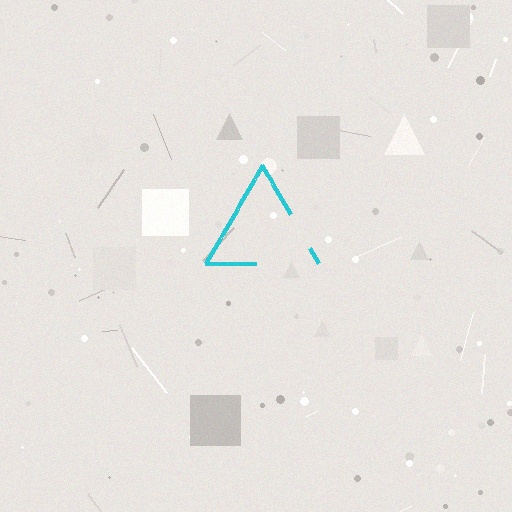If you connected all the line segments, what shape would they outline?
They would outline a triangle.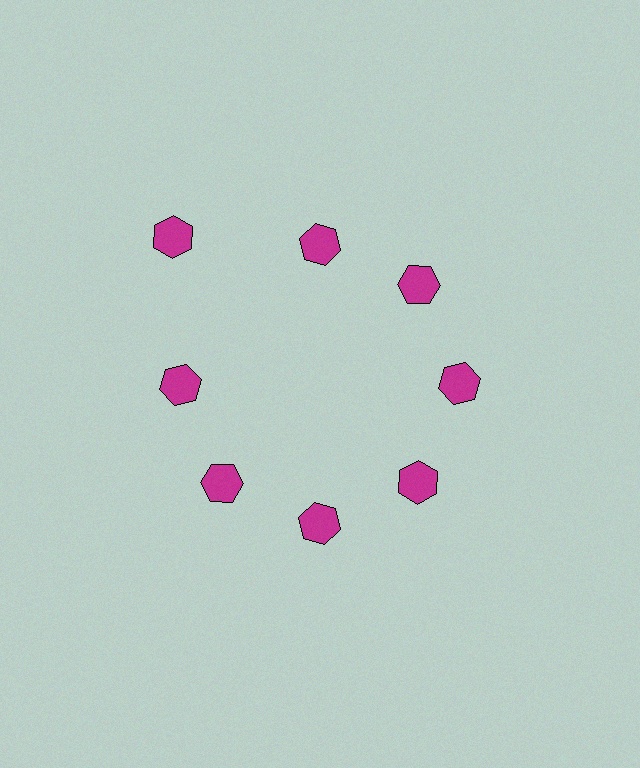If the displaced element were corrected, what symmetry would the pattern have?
It would have 8-fold rotational symmetry — the pattern would map onto itself every 45 degrees.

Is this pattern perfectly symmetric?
No. The 8 magenta hexagons are arranged in a ring, but one element near the 10 o'clock position is pushed outward from the center, breaking the 8-fold rotational symmetry.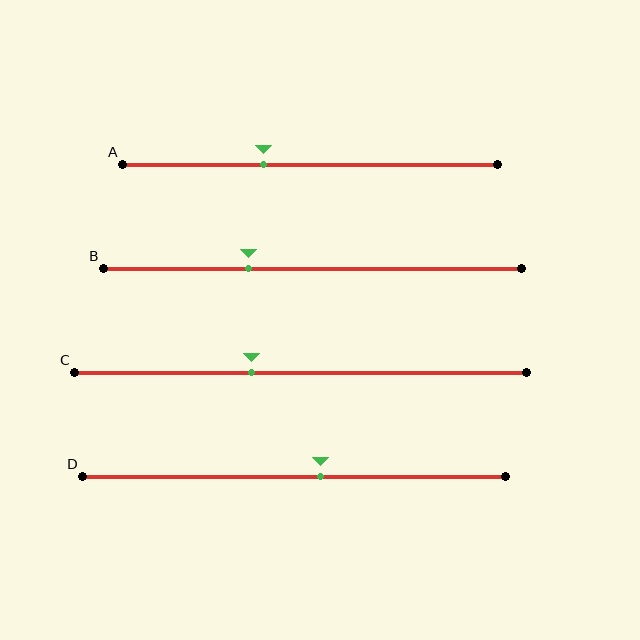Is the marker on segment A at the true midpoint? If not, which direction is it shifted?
No, the marker on segment A is shifted to the left by about 12% of the segment length.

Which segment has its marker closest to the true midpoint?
Segment D has its marker closest to the true midpoint.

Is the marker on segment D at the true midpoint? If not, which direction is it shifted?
No, the marker on segment D is shifted to the right by about 6% of the segment length.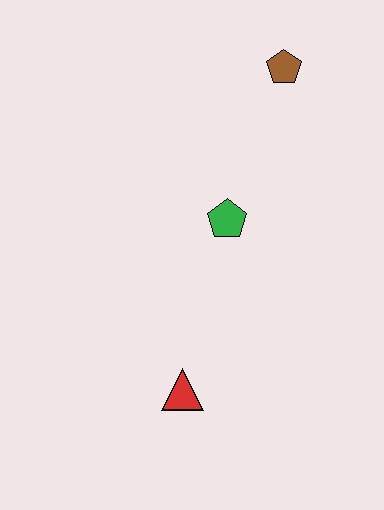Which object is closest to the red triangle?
The green pentagon is closest to the red triangle.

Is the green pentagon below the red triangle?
No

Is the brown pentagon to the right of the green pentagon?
Yes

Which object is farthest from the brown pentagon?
The red triangle is farthest from the brown pentagon.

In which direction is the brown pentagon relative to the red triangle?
The brown pentagon is above the red triangle.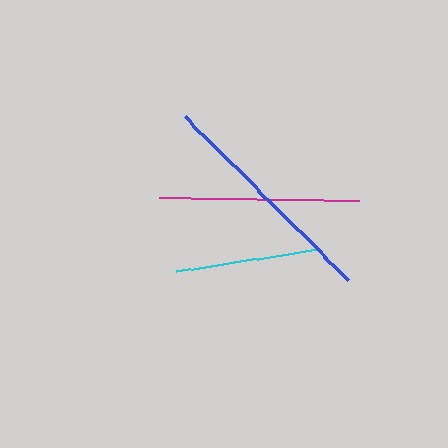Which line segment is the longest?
The blue line is the longest at approximately 232 pixels.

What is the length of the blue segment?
The blue segment is approximately 232 pixels long.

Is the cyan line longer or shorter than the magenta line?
The magenta line is longer than the cyan line.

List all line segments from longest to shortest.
From longest to shortest: blue, magenta, cyan.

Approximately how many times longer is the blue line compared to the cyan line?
The blue line is approximately 1.6 times the length of the cyan line.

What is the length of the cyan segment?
The cyan segment is approximately 142 pixels long.